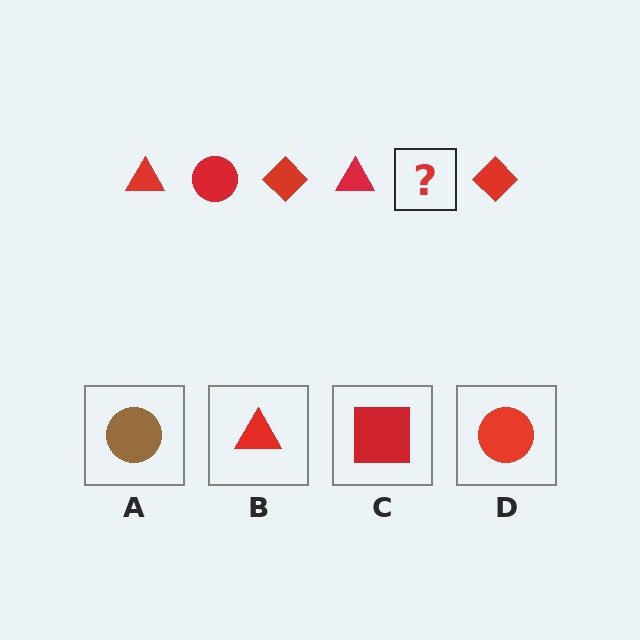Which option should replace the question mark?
Option D.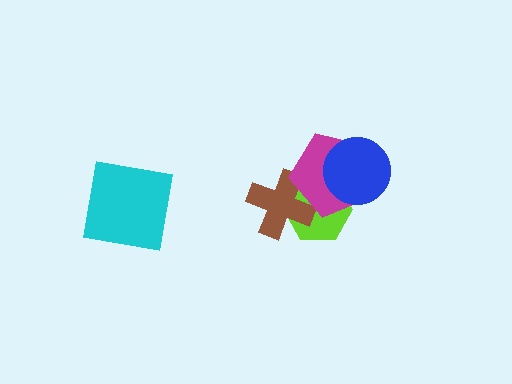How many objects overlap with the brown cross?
2 objects overlap with the brown cross.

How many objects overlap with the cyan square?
0 objects overlap with the cyan square.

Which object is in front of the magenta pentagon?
The blue circle is in front of the magenta pentagon.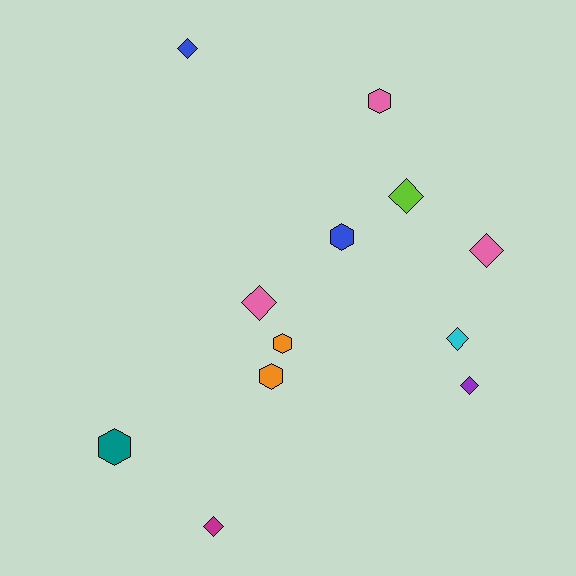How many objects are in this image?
There are 12 objects.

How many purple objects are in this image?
There is 1 purple object.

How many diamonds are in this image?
There are 7 diamonds.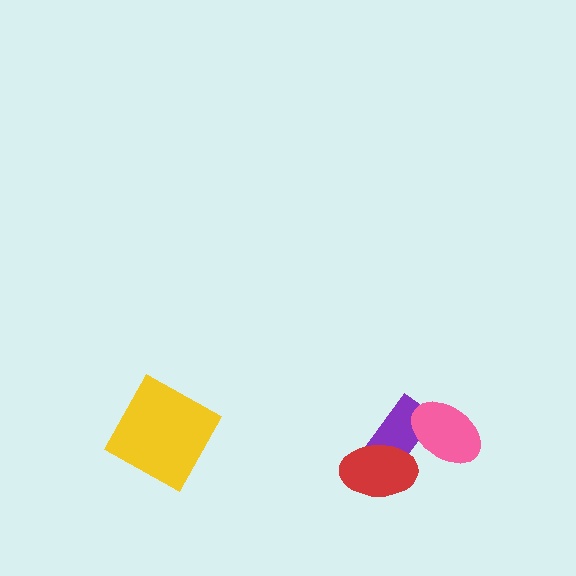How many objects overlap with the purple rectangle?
2 objects overlap with the purple rectangle.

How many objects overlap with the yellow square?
0 objects overlap with the yellow square.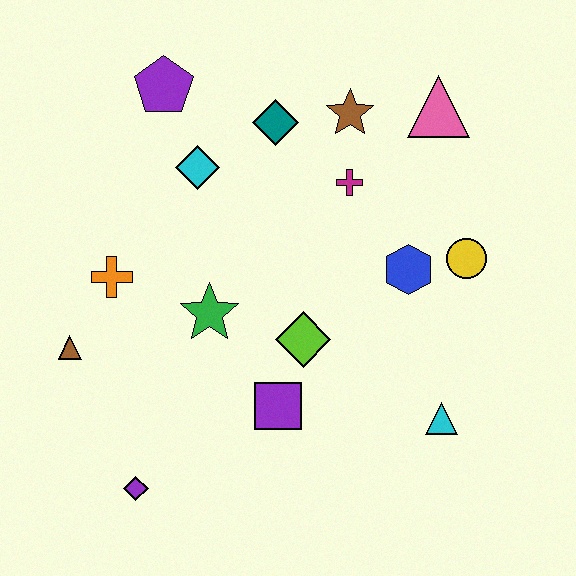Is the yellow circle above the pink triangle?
No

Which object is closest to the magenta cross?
The brown star is closest to the magenta cross.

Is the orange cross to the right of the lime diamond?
No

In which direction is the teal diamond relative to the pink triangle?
The teal diamond is to the left of the pink triangle.